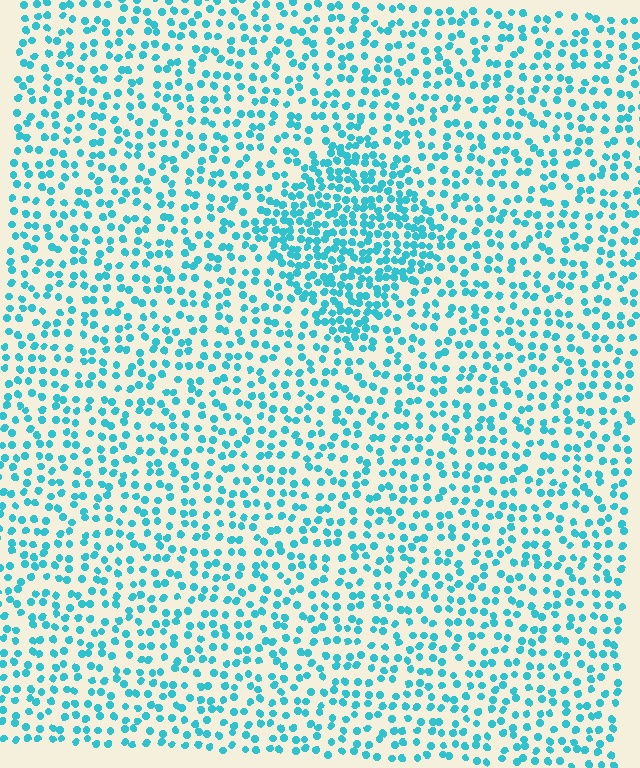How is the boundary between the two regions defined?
The boundary is defined by a change in element density (approximately 1.9x ratio). All elements are the same color, size, and shape.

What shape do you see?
I see a diamond.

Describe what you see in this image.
The image contains small cyan elements arranged at two different densities. A diamond-shaped region is visible where the elements are more densely packed than the surrounding area.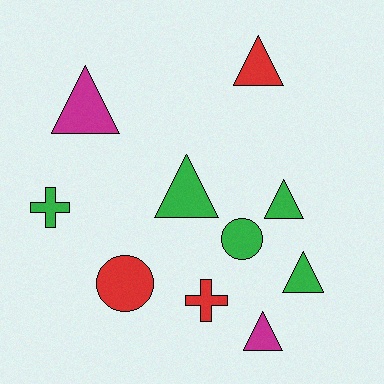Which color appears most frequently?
Green, with 5 objects.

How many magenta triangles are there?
There are 2 magenta triangles.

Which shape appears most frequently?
Triangle, with 6 objects.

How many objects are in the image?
There are 10 objects.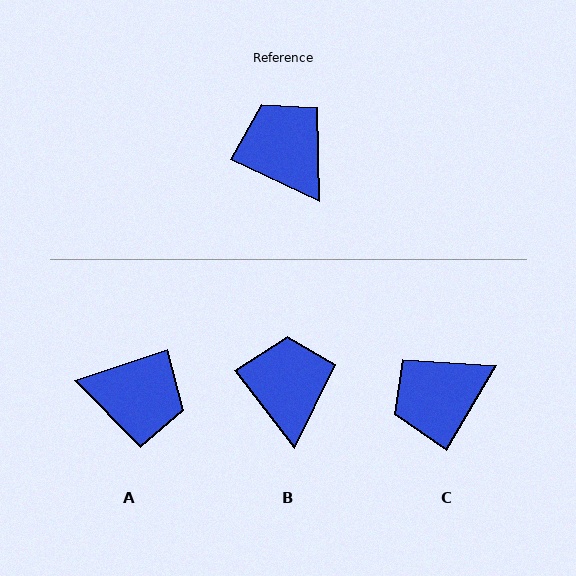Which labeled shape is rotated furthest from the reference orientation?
A, about 136 degrees away.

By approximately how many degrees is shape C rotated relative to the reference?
Approximately 85 degrees counter-clockwise.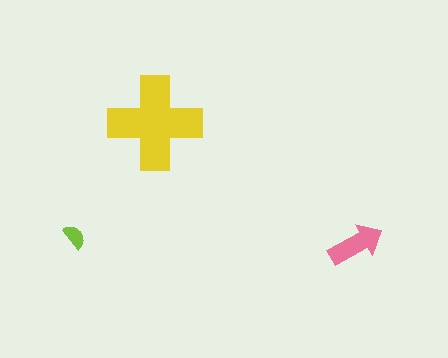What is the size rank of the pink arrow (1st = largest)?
2nd.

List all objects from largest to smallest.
The yellow cross, the pink arrow, the lime semicircle.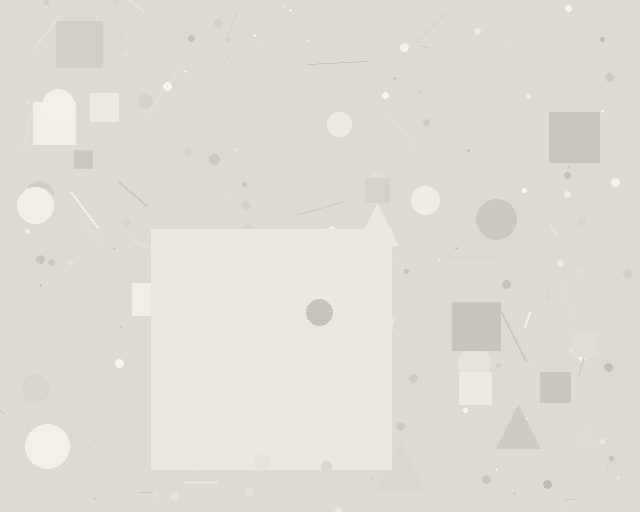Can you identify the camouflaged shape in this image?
The camouflaged shape is a square.